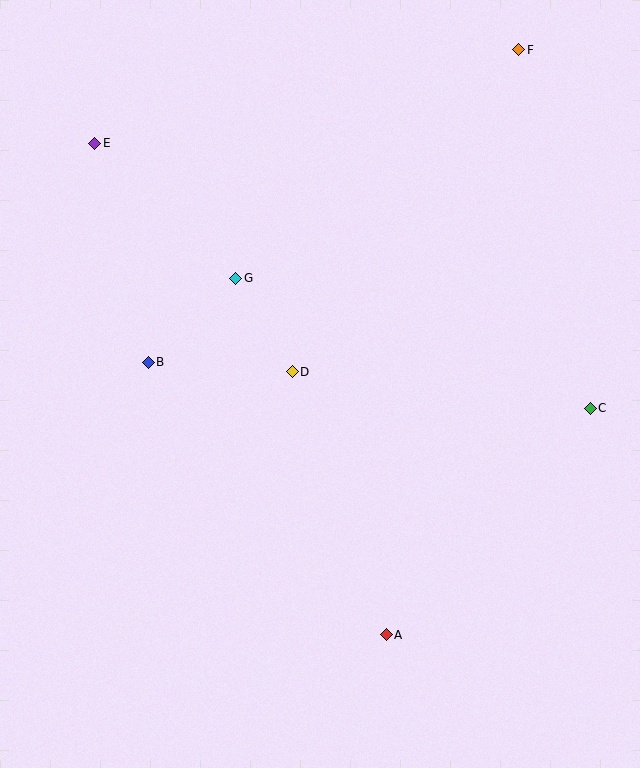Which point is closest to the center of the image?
Point D at (292, 372) is closest to the center.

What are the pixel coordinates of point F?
Point F is at (519, 50).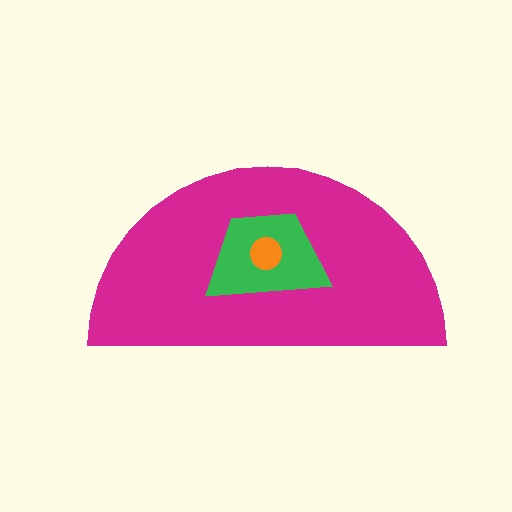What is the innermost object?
The orange circle.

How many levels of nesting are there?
3.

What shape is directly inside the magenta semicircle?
The green trapezoid.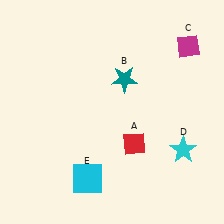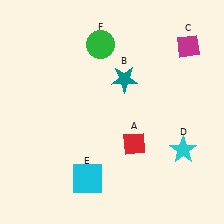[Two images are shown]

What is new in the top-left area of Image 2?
A green circle (F) was added in the top-left area of Image 2.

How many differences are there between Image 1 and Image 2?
There is 1 difference between the two images.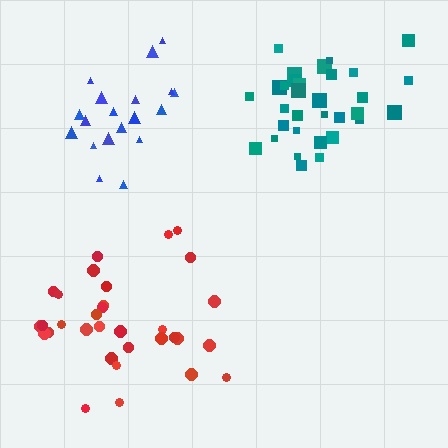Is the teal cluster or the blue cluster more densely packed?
Teal.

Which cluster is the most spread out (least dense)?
Red.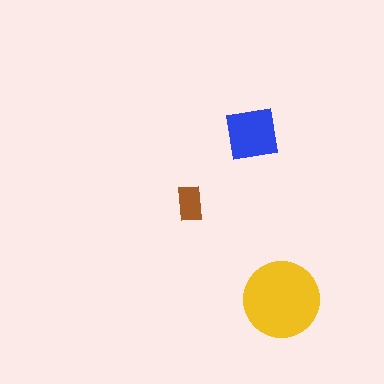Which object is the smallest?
The brown rectangle.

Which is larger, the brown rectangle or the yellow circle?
The yellow circle.